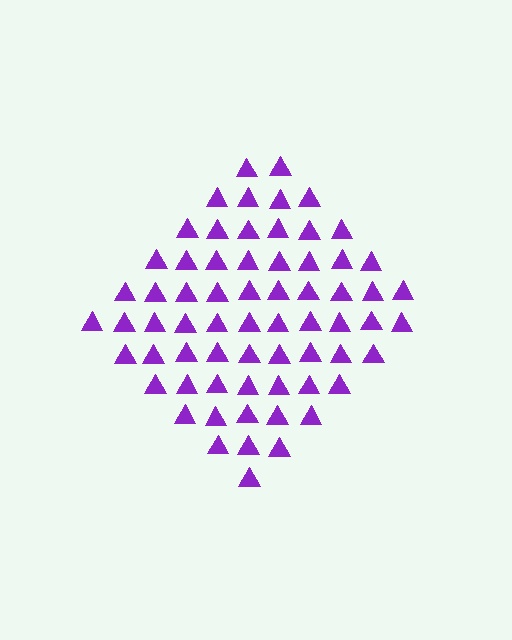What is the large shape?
The large shape is a diamond.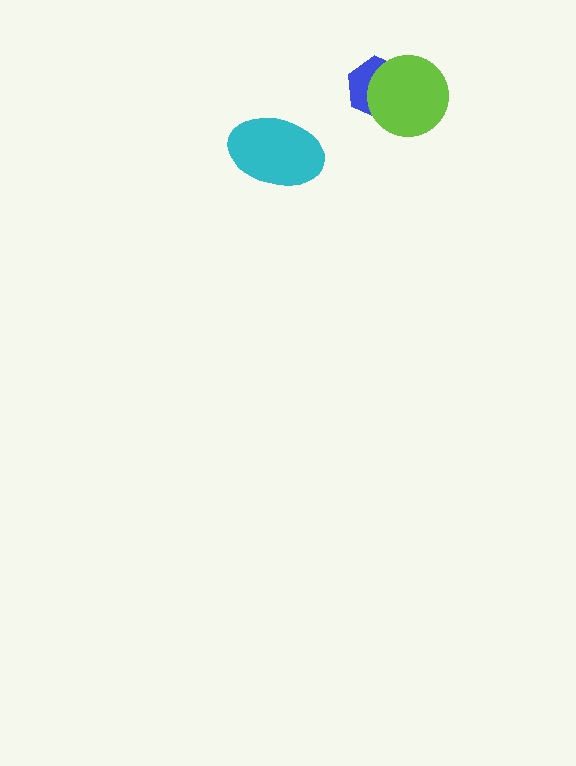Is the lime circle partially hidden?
No, no other shape covers it.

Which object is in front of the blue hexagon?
The lime circle is in front of the blue hexagon.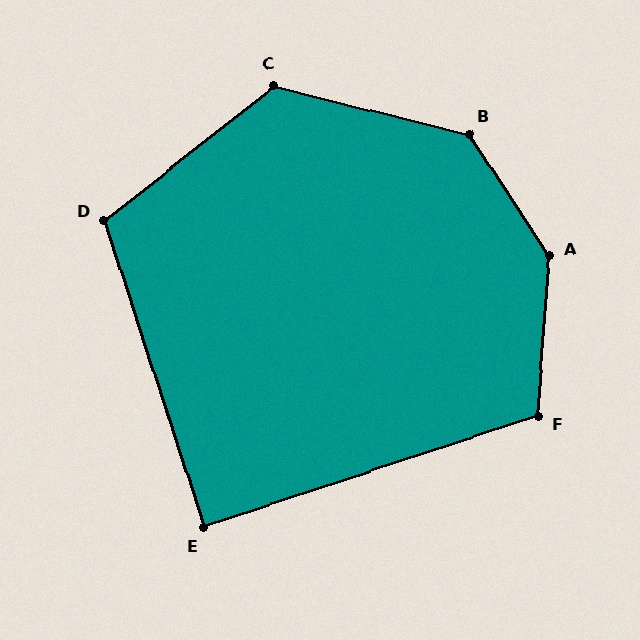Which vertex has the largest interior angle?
A, at approximately 143 degrees.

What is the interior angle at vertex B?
Approximately 137 degrees (obtuse).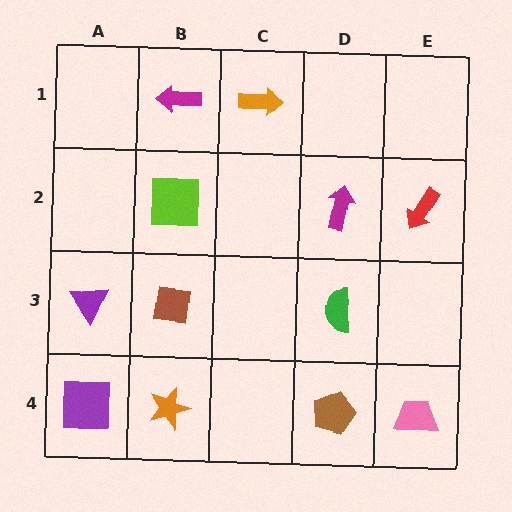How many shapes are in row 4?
4 shapes.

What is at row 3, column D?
A green semicircle.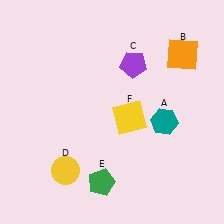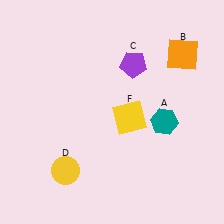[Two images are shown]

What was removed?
The green pentagon (E) was removed in Image 2.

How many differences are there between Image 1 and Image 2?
There is 1 difference between the two images.